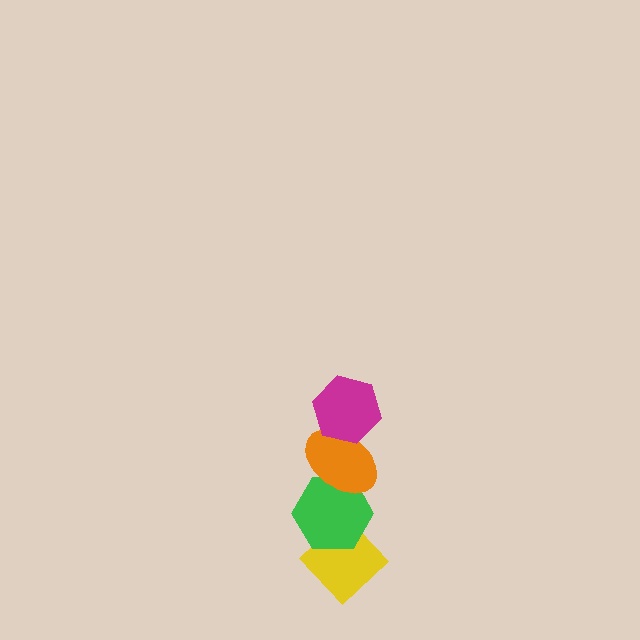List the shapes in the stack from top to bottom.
From top to bottom: the magenta hexagon, the orange ellipse, the green hexagon, the yellow diamond.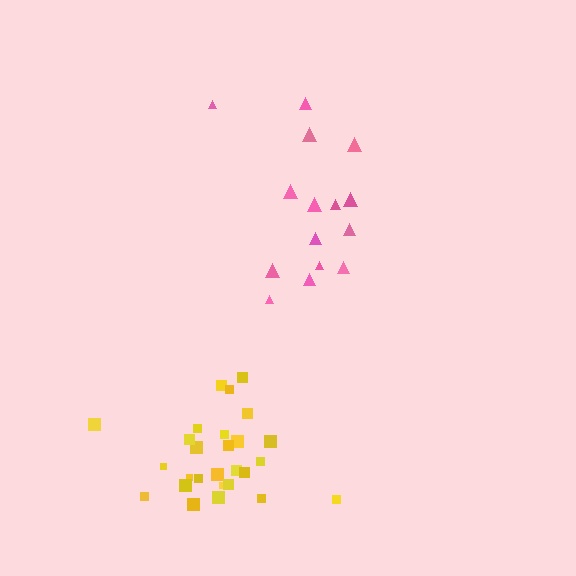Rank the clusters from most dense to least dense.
yellow, pink.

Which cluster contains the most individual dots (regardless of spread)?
Yellow (27).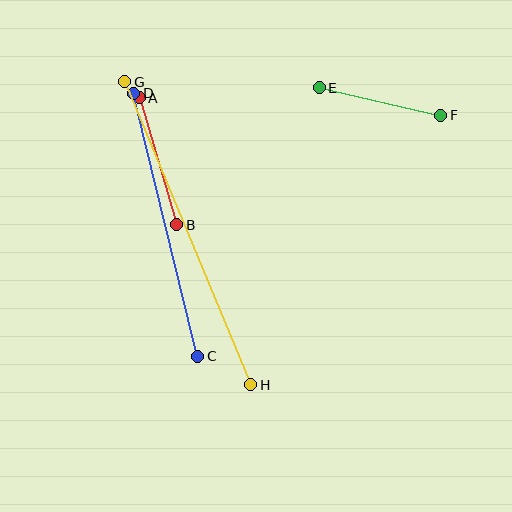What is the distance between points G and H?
The distance is approximately 328 pixels.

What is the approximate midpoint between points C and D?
The midpoint is at approximately (166, 225) pixels.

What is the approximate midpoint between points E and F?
The midpoint is at approximately (380, 101) pixels.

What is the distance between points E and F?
The distance is approximately 125 pixels.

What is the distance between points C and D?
The distance is approximately 271 pixels.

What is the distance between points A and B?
The distance is approximately 133 pixels.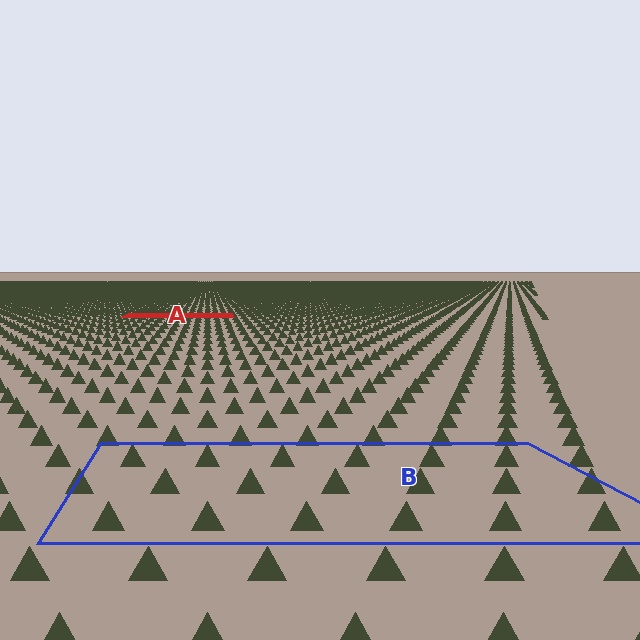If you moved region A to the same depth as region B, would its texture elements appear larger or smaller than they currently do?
They would appear larger. At a closer depth, the same texture elements are projected at a bigger on-screen size.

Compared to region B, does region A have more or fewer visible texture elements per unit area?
Region A has more texture elements per unit area — they are packed more densely because it is farther away.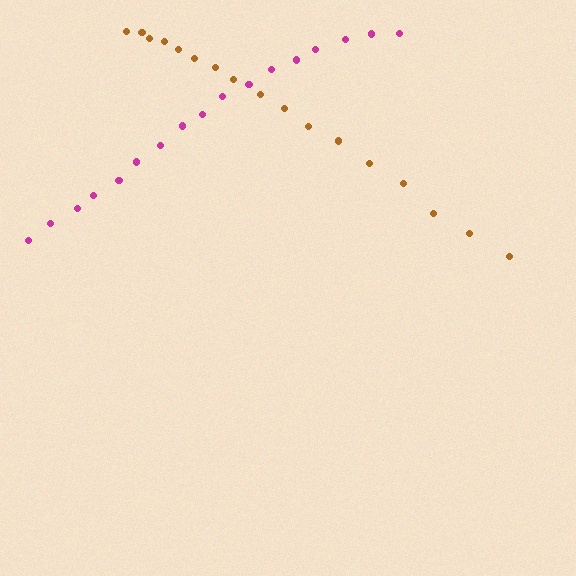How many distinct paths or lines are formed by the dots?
There are 2 distinct paths.